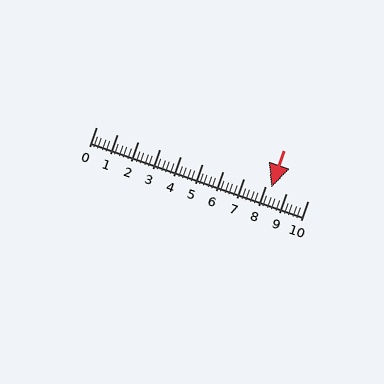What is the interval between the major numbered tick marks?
The major tick marks are spaced 1 units apart.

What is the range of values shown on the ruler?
The ruler shows values from 0 to 10.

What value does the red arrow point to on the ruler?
The red arrow points to approximately 8.3.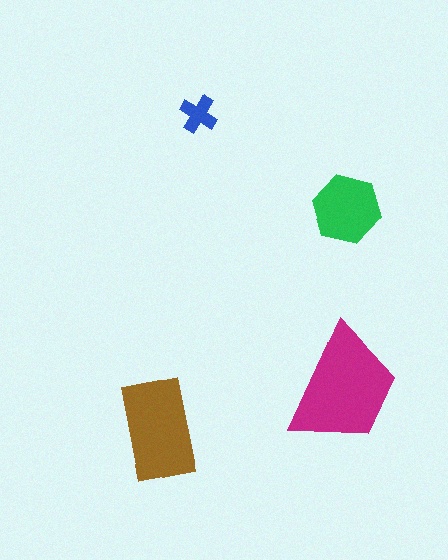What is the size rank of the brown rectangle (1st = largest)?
2nd.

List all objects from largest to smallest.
The magenta trapezoid, the brown rectangle, the green hexagon, the blue cross.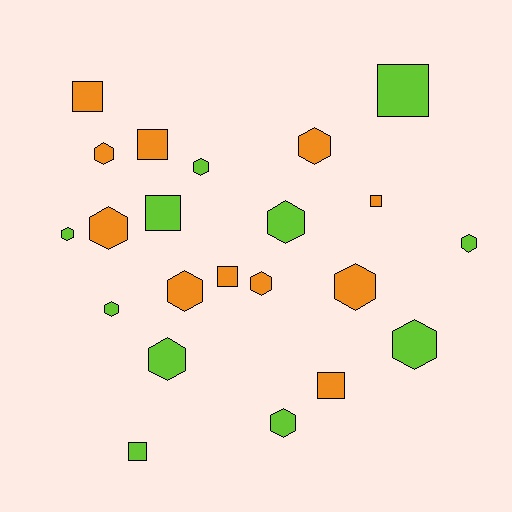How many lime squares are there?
There are 3 lime squares.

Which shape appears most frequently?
Hexagon, with 14 objects.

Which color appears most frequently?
Lime, with 11 objects.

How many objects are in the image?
There are 22 objects.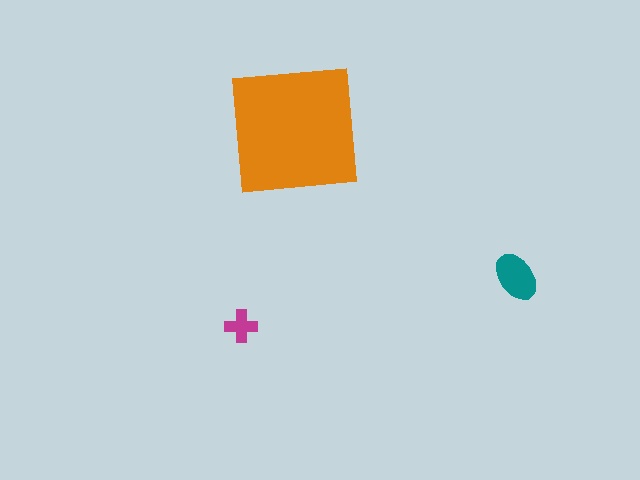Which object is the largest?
The orange square.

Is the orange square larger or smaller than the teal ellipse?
Larger.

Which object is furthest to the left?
The magenta cross is leftmost.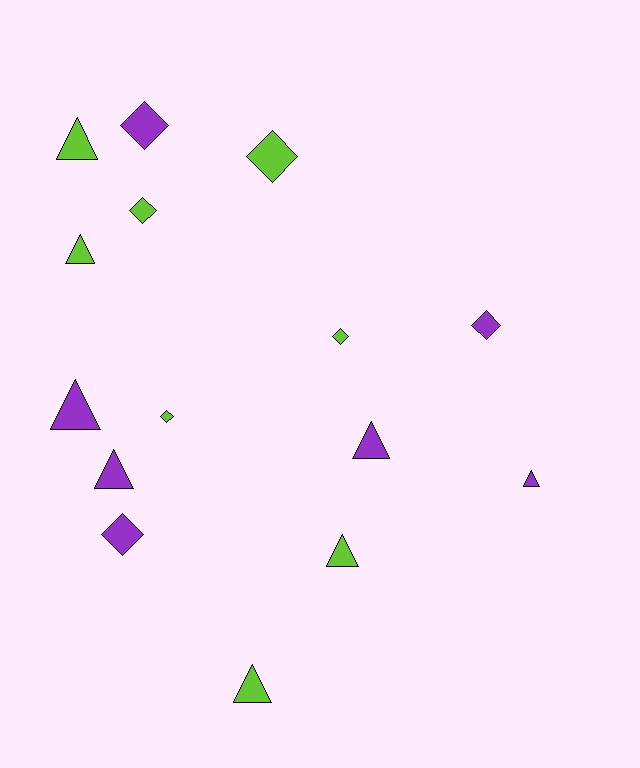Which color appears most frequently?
Lime, with 8 objects.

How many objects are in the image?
There are 15 objects.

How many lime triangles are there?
There are 4 lime triangles.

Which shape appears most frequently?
Triangle, with 8 objects.